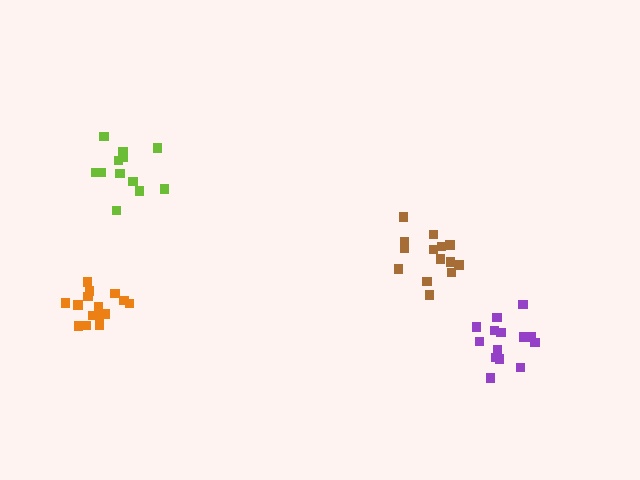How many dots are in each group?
Group 1: 14 dots, Group 2: 12 dots, Group 3: 14 dots, Group 4: 15 dots (55 total).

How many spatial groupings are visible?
There are 4 spatial groupings.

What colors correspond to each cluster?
The clusters are colored: purple, lime, brown, orange.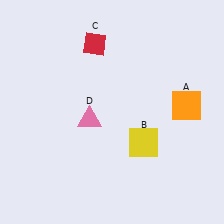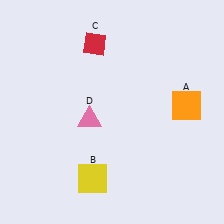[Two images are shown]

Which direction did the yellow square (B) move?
The yellow square (B) moved left.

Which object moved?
The yellow square (B) moved left.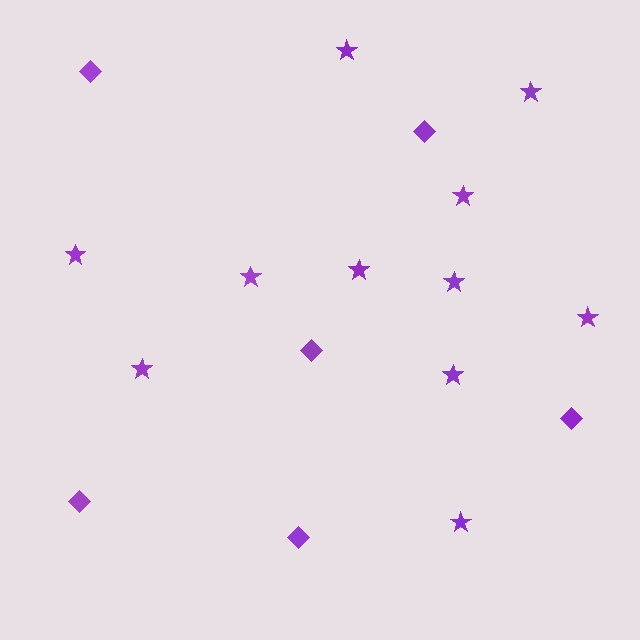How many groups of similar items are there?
There are 2 groups: one group of diamonds (6) and one group of stars (11).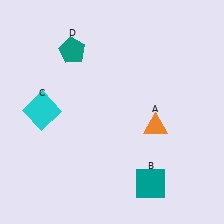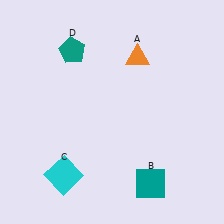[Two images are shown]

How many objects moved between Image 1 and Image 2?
2 objects moved between the two images.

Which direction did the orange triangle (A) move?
The orange triangle (A) moved up.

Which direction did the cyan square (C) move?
The cyan square (C) moved down.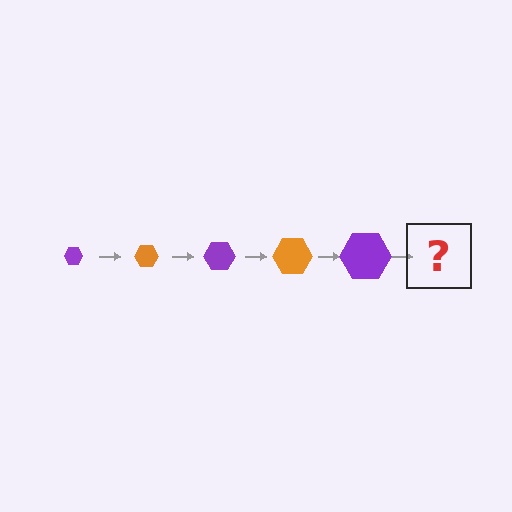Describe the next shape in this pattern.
It should be an orange hexagon, larger than the previous one.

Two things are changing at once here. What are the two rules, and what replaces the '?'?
The two rules are that the hexagon grows larger each step and the color cycles through purple and orange. The '?' should be an orange hexagon, larger than the previous one.